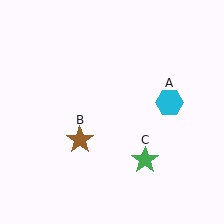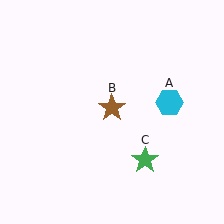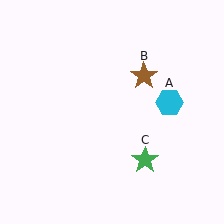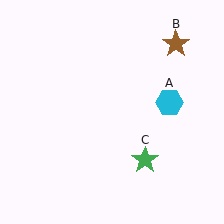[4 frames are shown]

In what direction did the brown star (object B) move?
The brown star (object B) moved up and to the right.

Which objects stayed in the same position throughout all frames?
Cyan hexagon (object A) and green star (object C) remained stationary.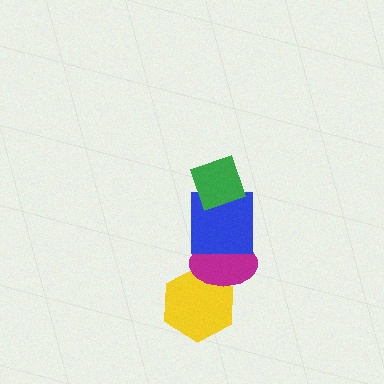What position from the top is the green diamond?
The green diamond is 1st from the top.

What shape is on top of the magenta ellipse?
The blue square is on top of the magenta ellipse.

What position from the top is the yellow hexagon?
The yellow hexagon is 4th from the top.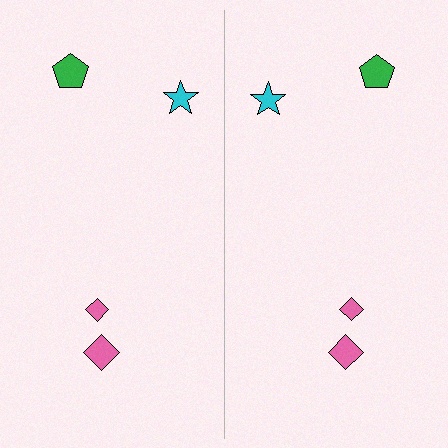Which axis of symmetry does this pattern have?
The pattern has a vertical axis of symmetry running through the center of the image.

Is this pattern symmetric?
Yes, this pattern has bilateral (reflection) symmetry.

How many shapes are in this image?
There are 8 shapes in this image.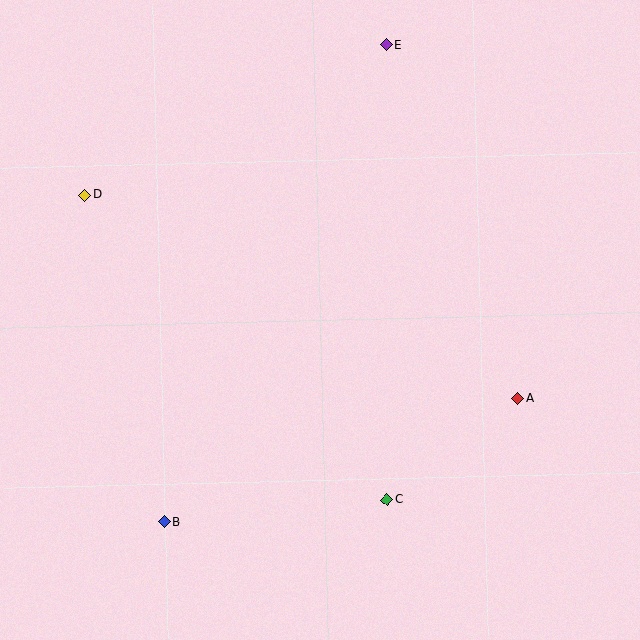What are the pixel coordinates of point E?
Point E is at (386, 45).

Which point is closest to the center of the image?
Point C at (387, 500) is closest to the center.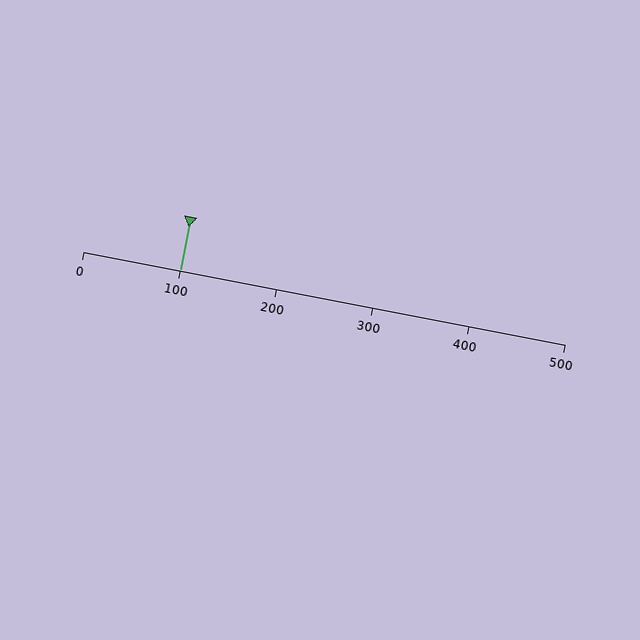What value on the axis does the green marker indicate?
The marker indicates approximately 100.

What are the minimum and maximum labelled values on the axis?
The axis runs from 0 to 500.